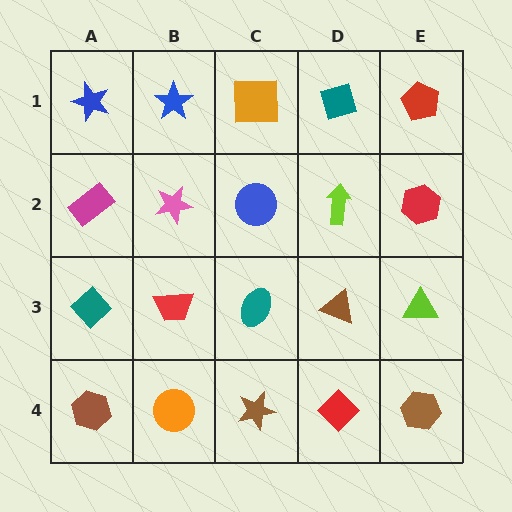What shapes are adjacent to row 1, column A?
A magenta rectangle (row 2, column A), a blue star (row 1, column B).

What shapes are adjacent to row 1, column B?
A pink star (row 2, column B), a blue star (row 1, column A), an orange square (row 1, column C).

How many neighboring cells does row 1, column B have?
3.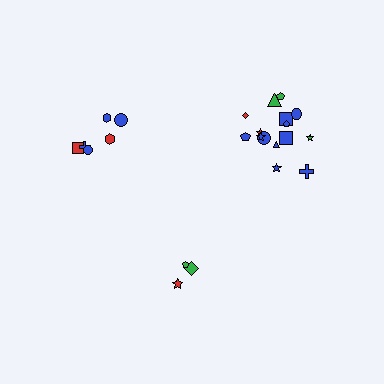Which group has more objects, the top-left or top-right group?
The top-right group.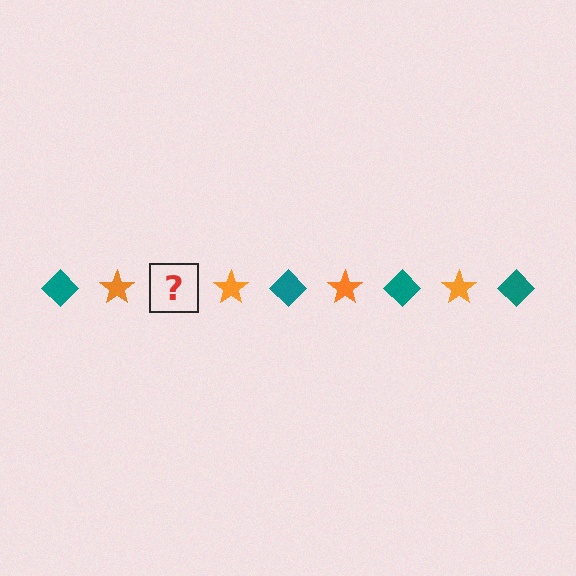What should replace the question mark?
The question mark should be replaced with a teal diamond.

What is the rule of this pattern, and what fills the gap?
The rule is that the pattern alternates between teal diamond and orange star. The gap should be filled with a teal diamond.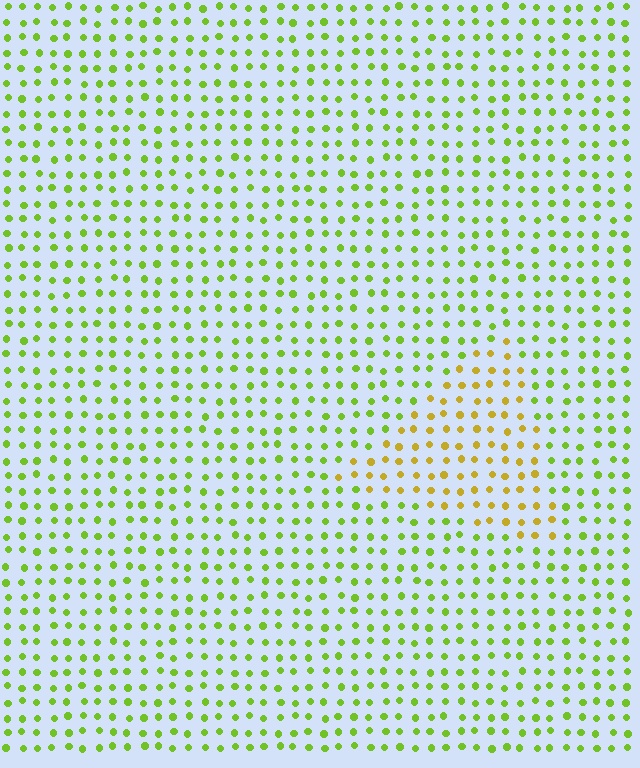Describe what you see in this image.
The image is filled with small lime elements in a uniform arrangement. A triangle-shaped region is visible where the elements are tinted to a slightly different hue, forming a subtle color boundary.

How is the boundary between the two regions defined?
The boundary is defined purely by a slight shift in hue (about 41 degrees). Spacing, size, and orientation are identical on both sides.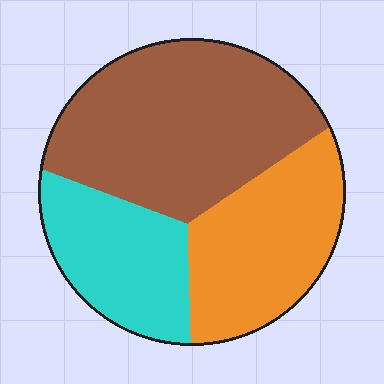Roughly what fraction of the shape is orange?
Orange covers around 30% of the shape.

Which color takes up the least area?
Cyan, at roughly 25%.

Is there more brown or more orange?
Brown.